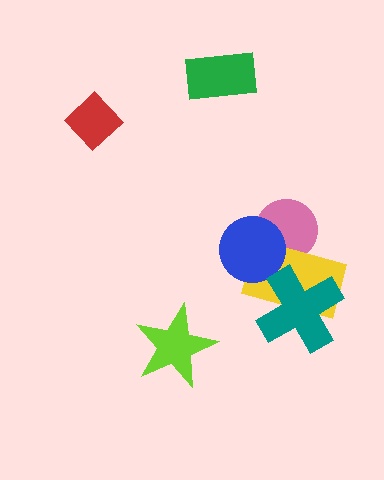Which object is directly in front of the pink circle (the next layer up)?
The yellow rectangle is directly in front of the pink circle.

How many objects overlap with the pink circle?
2 objects overlap with the pink circle.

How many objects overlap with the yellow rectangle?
3 objects overlap with the yellow rectangle.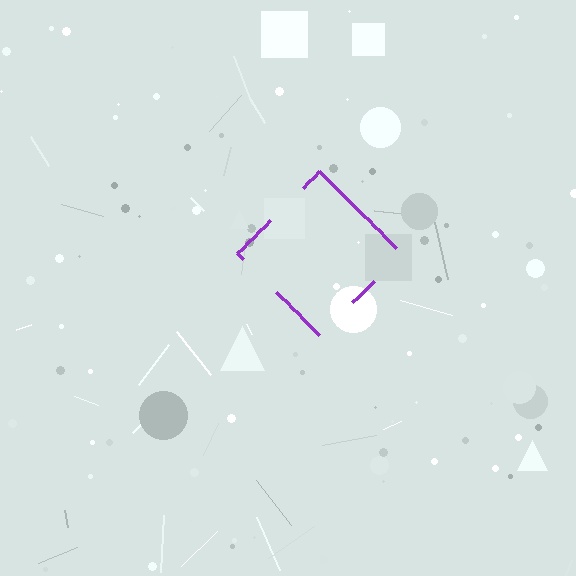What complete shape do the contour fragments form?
The contour fragments form a diamond.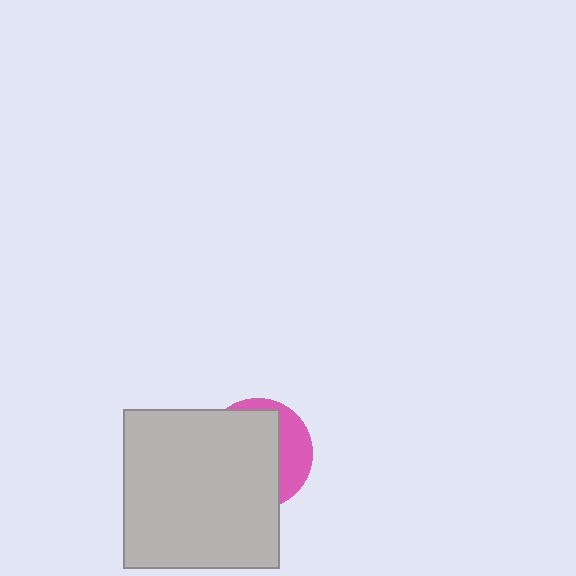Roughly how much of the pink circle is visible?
A small part of it is visible (roughly 31%).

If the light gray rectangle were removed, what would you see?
You would see the complete pink circle.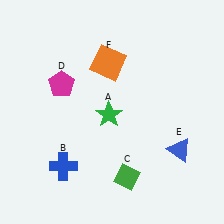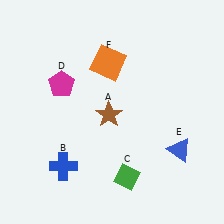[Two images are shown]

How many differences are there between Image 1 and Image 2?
There is 1 difference between the two images.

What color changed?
The star (A) changed from green in Image 1 to brown in Image 2.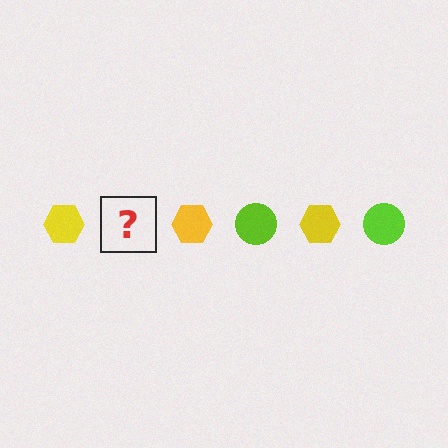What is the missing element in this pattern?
The missing element is a lime circle.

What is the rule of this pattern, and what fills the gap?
The rule is that the pattern alternates between yellow hexagon and lime circle. The gap should be filled with a lime circle.